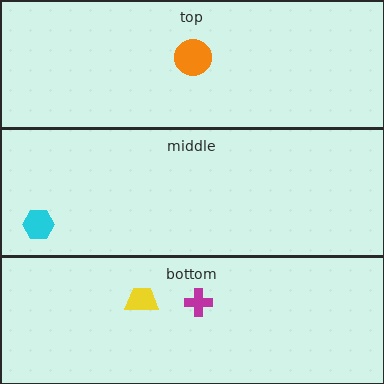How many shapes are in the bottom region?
2.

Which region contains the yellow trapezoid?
The bottom region.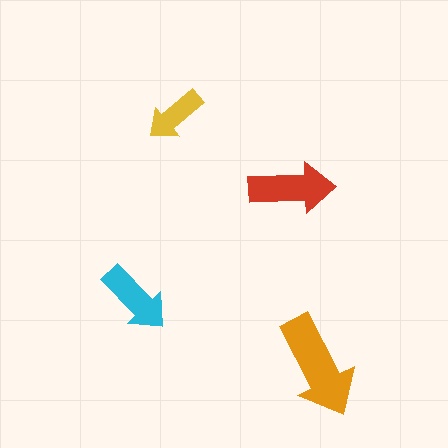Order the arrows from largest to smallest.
the orange one, the red one, the cyan one, the yellow one.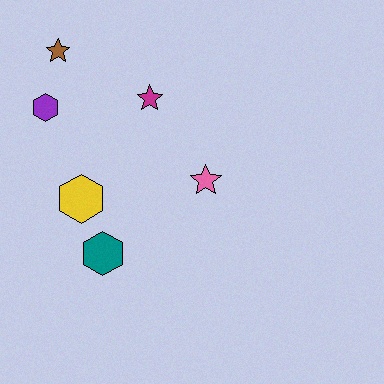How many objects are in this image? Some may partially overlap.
There are 6 objects.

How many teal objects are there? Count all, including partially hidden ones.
There is 1 teal object.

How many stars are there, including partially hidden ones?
There are 3 stars.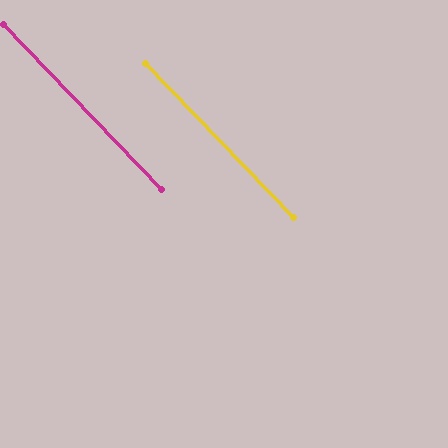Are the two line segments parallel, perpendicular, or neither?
Parallel — their directions differ by only 0.2°.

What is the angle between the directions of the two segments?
Approximately 0 degrees.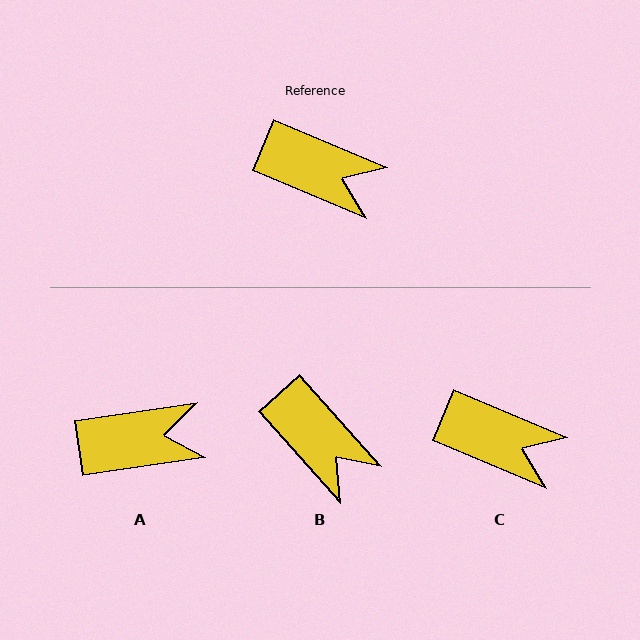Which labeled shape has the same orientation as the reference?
C.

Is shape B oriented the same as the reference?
No, it is off by about 26 degrees.